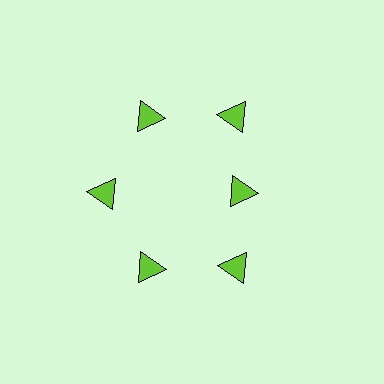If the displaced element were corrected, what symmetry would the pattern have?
It would have 6-fold rotational symmetry — the pattern would map onto itself every 60 degrees.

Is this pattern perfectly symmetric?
No. The 6 lime triangles are arranged in a ring, but one element near the 3 o'clock position is pulled inward toward the center, breaking the 6-fold rotational symmetry.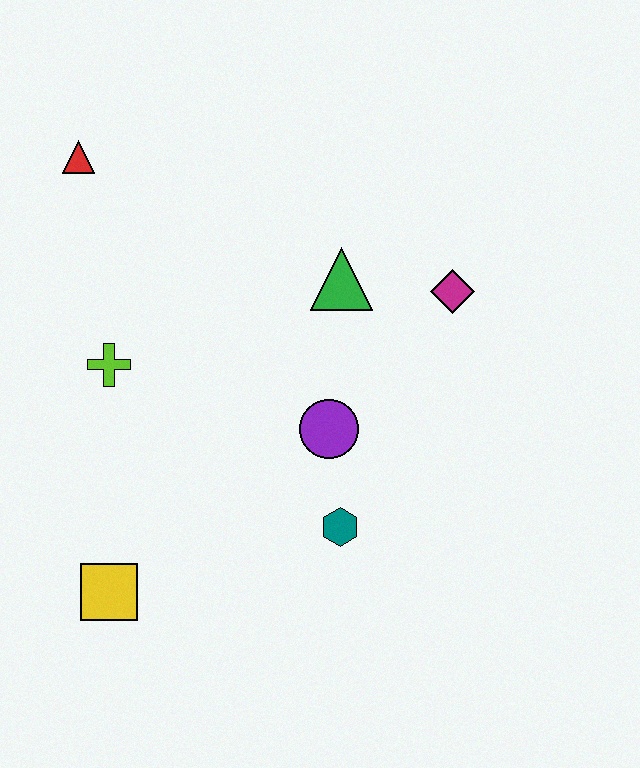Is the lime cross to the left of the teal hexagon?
Yes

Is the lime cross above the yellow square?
Yes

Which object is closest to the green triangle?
The magenta diamond is closest to the green triangle.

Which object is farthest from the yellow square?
The magenta diamond is farthest from the yellow square.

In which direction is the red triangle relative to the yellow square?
The red triangle is above the yellow square.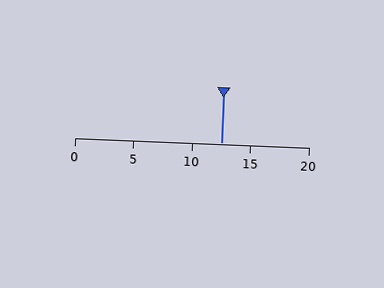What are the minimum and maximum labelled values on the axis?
The axis runs from 0 to 20.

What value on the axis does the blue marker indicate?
The marker indicates approximately 12.5.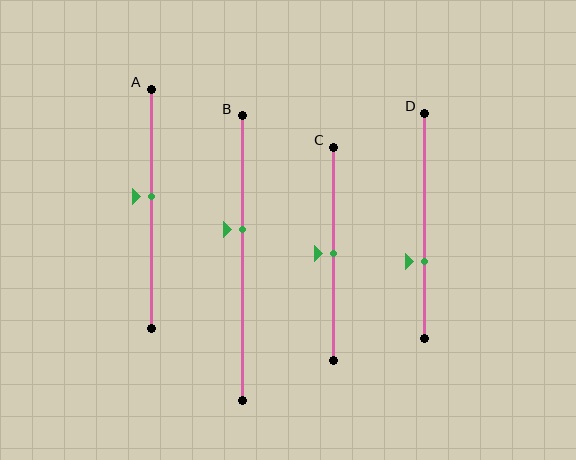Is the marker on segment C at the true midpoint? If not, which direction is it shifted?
Yes, the marker on segment C is at the true midpoint.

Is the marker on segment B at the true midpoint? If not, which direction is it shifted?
No, the marker on segment B is shifted upward by about 10% of the segment length.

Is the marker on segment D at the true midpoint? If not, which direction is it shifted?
No, the marker on segment D is shifted downward by about 16% of the segment length.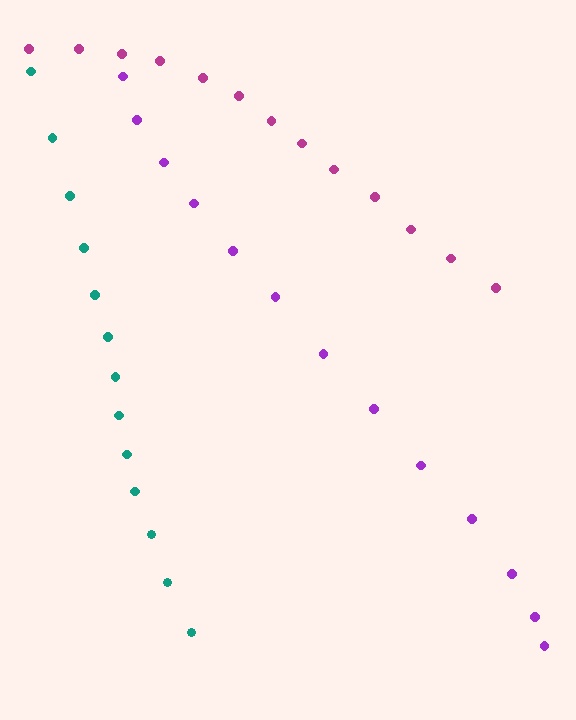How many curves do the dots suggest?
There are 3 distinct paths.